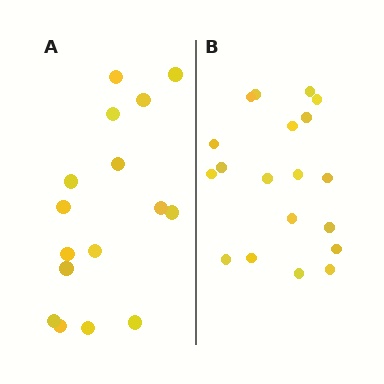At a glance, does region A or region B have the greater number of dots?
Region B (the right region) has more dots.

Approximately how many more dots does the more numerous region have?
Region B has just a few more — roughly 2 or 3 more dots than region A.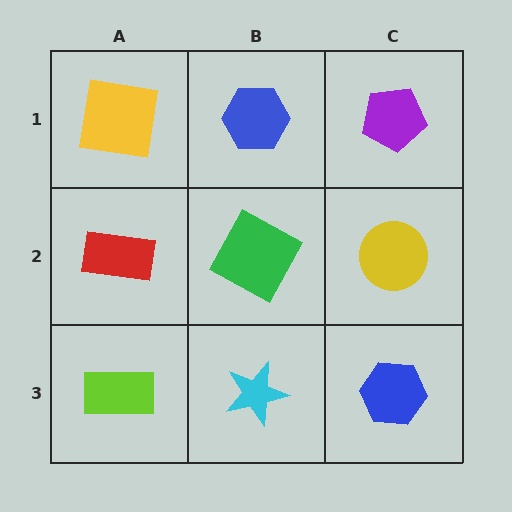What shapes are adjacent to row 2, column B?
A blue hexagon (row 1, column B), a cyan star (row 3, column B), a red rectangle (row 2, column A), a yellow circle (row 2, column C).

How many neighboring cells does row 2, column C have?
3.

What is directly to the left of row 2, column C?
A green square.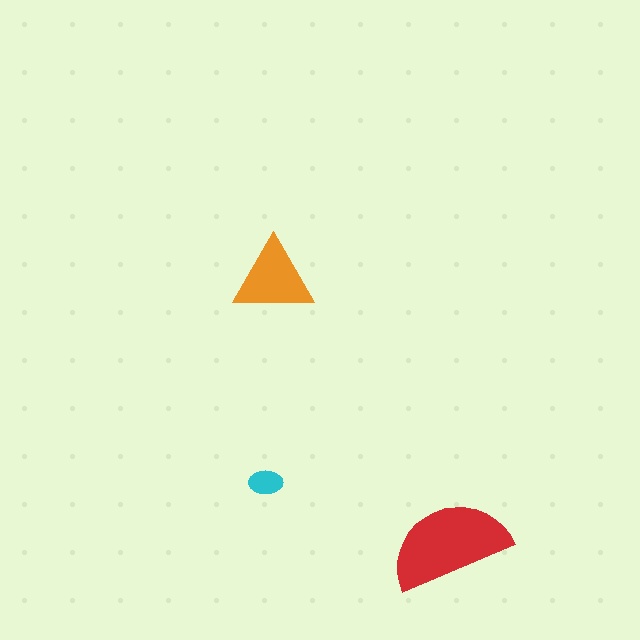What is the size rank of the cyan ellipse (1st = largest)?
3rd.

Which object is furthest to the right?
The red semicircle is rightmost.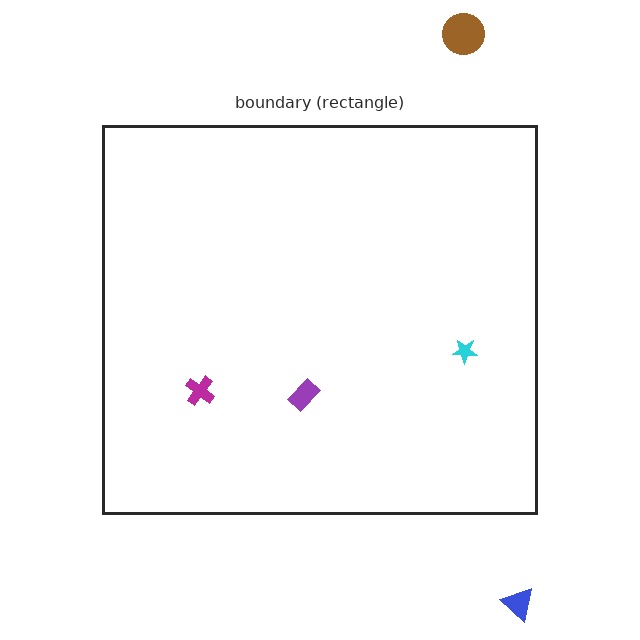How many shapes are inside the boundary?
3 inside, 2 outside.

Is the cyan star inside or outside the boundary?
Inside.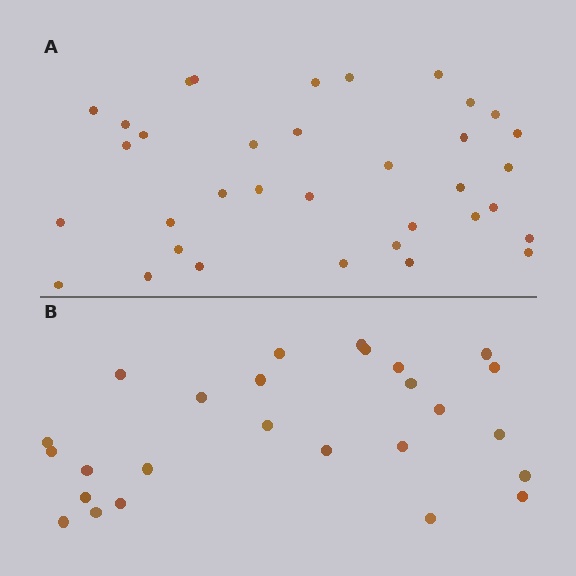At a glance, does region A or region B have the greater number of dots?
Region A (the top region) has more dots.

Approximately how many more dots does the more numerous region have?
Region A has roughly 8 or so more dots than region B.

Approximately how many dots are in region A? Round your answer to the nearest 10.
About 40 dots. (The exact count is 35, which rounds to 40.)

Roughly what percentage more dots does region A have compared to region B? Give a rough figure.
About 35% more.